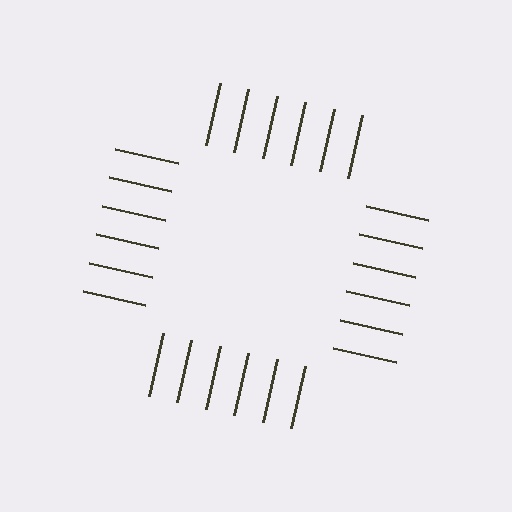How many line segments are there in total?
24 — 6 along each of the 4 edges.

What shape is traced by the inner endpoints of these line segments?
An illusory square — the line segments terminate on its edges but no continuous stroke is drawn.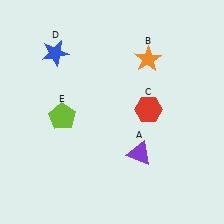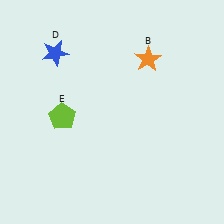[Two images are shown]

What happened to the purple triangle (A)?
The purple triangle (A) was removed in Image 2. It was in the bottom-right area of Image 1.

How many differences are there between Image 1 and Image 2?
There are 2 differences between the two images.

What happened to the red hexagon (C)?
The red hexagon (C) was removed in Image 2. It was in the top-right area of Image 1.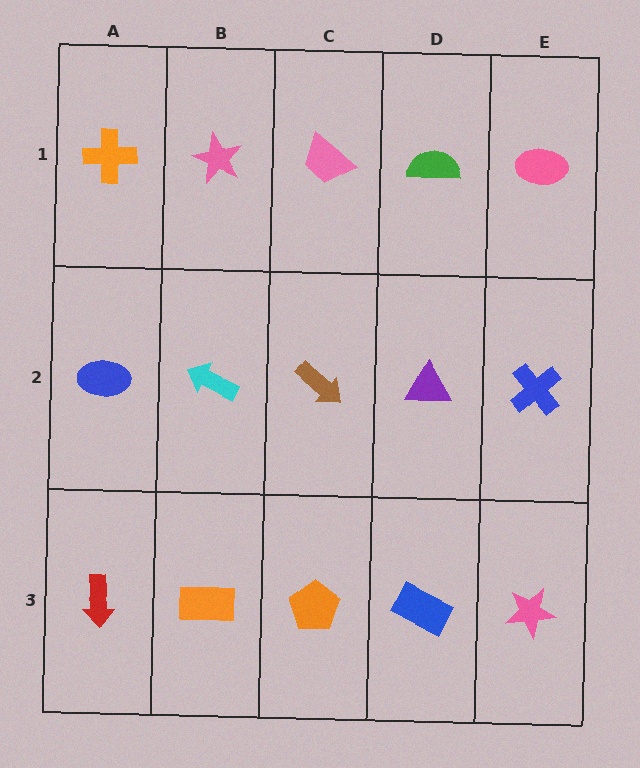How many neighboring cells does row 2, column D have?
4.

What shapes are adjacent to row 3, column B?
A cyan arrow (row 2, column B), a red arrow (row 3, column A), an orange pentagon (row 3, column C).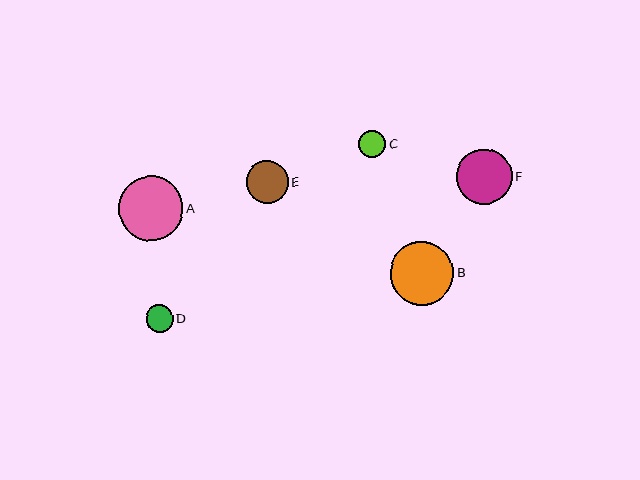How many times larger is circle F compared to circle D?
Circle F is approximately 2.0 times the size of circle D.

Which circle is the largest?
Circle A is the largest with a size of approximately 65 pixels.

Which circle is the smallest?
Circle D is the smallest with a size of approximately 27 pixels.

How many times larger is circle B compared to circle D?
Circle B is approximately 2.3 times the size of circle D.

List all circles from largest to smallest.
From largest to smallest: A, B, F, E, C, D.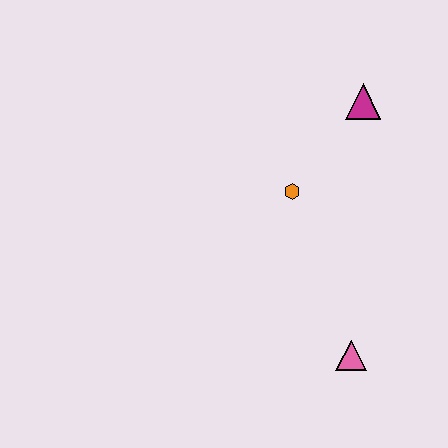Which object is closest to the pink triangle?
The orange hexagon is closest to the pink triangle.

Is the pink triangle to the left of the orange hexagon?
No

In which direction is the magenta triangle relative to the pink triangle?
The magenta triangle is above the pink triangle.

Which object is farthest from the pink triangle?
The magenta triangle is farthest from the pink triangle.